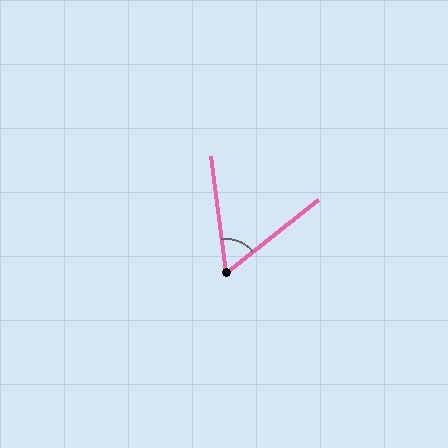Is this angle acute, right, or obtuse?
It is acute.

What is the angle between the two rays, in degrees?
Approximately 59 degrees.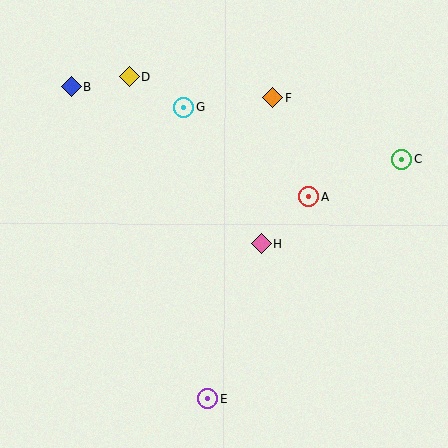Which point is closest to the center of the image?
Point H at (261, 244) is closest to the center.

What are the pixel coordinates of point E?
Point E is at (208, 399).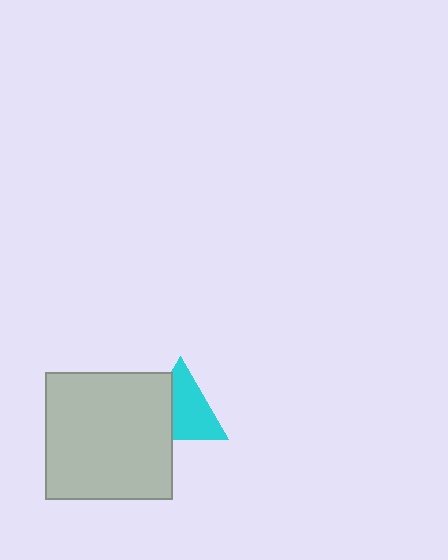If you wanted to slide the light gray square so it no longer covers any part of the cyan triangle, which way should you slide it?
Slide it left — that is the most direct way to separate the two shapes.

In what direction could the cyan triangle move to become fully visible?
The cyan triangle could move right. That would shift it out from behind the light gray square entirely.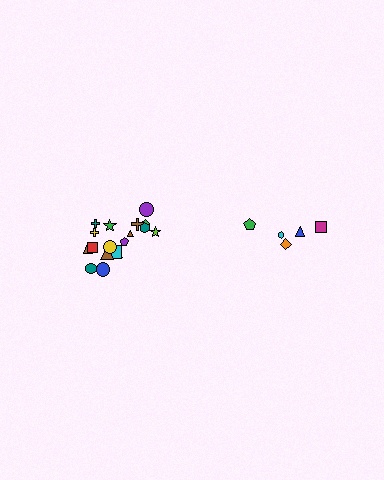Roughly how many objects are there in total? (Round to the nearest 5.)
Roughly 25 objects in total.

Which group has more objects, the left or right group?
The left group.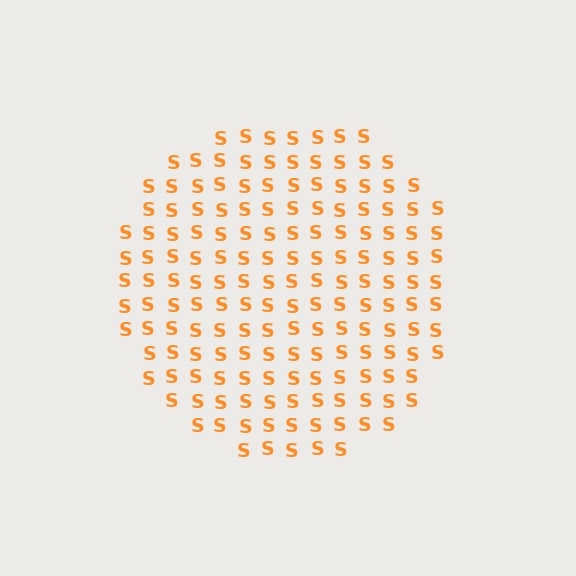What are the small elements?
The small elements are letter S's.